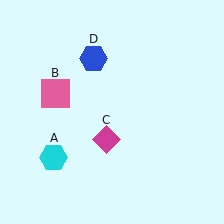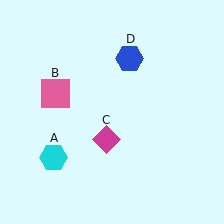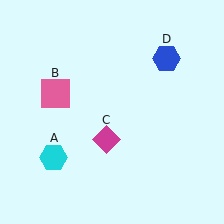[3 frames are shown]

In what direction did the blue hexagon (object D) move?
The blue hexagon (object D) moved right.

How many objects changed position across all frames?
1 object changed position: blue hexagon (object D).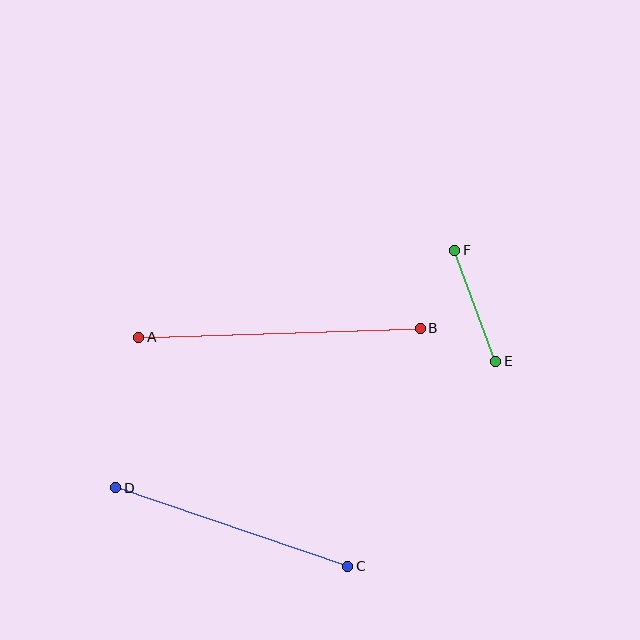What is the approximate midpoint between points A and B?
The midpoint is at approximately (280, 333) pixels.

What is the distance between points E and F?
The distance is approximately 118 pixels.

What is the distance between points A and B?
The distance is approximately 281 pixels.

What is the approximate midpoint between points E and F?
The midpoint is at approximately (475, 306) pixels.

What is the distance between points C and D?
The distance is approximately 245 pixels.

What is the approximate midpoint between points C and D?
The midpoint is at approximately (232, 527) pixels.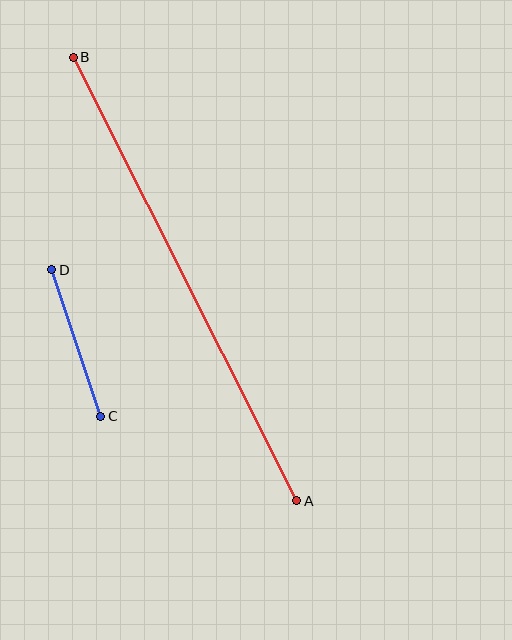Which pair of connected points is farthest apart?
Points A and B are farthest apart.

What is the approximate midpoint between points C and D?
The midpoint is at approximately (76, 343) pixels.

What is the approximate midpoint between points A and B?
The midpoint is at approximately (185, 279) pixels.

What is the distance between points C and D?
The distance is approximately 155 pixels.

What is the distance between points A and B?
The distance is approximately 497 pixels.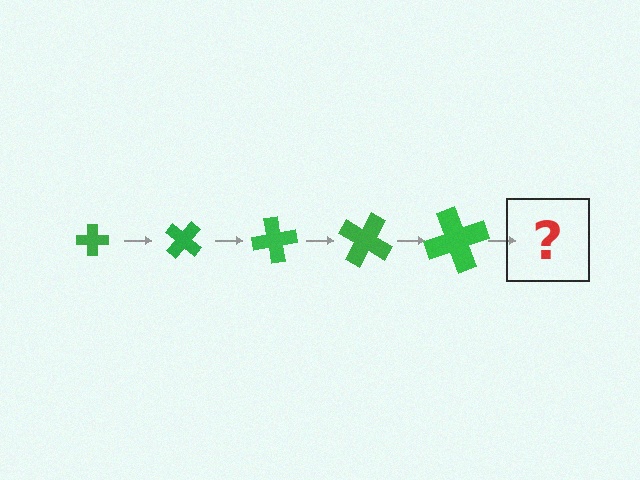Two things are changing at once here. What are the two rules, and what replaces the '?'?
The two rules are that the cross grows larger each step and it rotates 40 degrees each step. The '?' should be a cross, larger than the previous one and rotated 200 degrees from the start.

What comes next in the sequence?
The next element should be a cross, larger than the previous one and rotated 200 degrees from the start.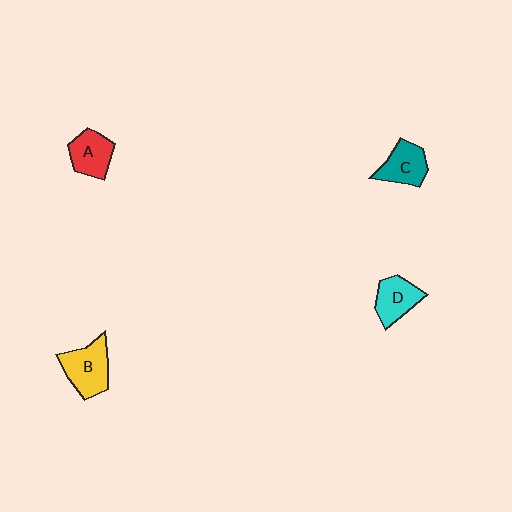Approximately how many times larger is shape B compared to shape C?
Approximately 1.3 times.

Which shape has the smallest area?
Shape C (teal).